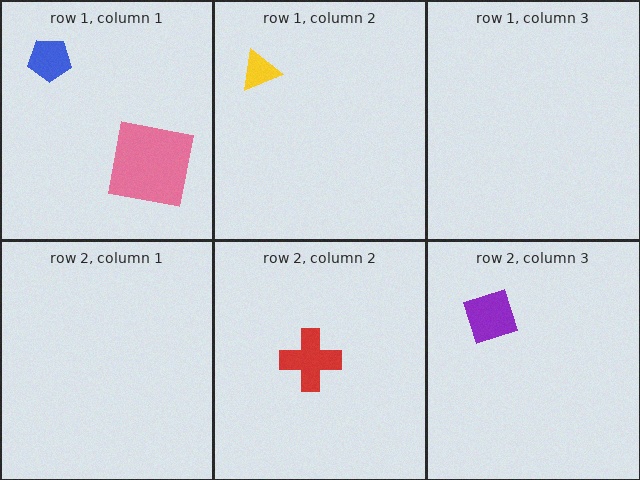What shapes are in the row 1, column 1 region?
The blue pentagon, the pink square.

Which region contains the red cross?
The row 2, column 2 region.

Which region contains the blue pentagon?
The row 1, column 1 region.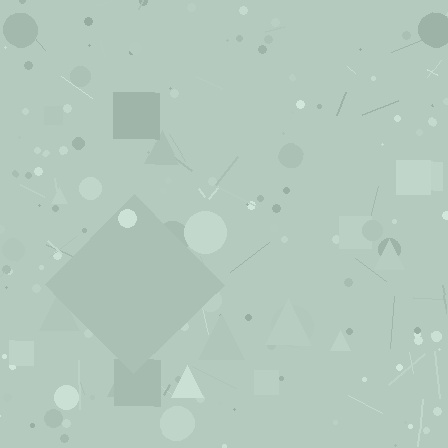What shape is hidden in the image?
A diamond is hidden in the image.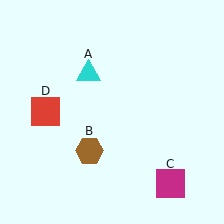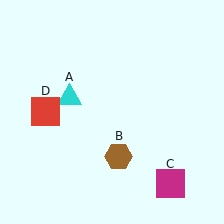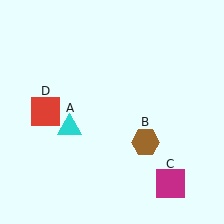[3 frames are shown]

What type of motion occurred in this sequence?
The cyan triangle (object A), brown hexagon (object B) rotated counterclockwise around the center of the scene.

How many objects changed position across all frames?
2 objects changed position: cyan triangle (object A), brown hexagon (object B).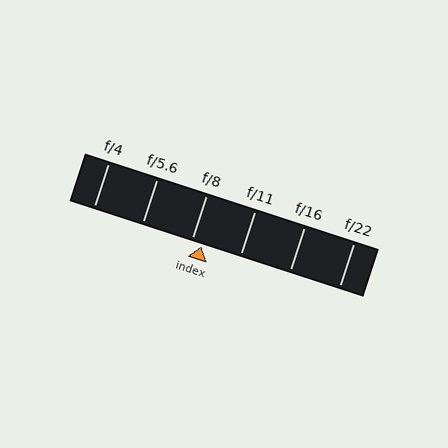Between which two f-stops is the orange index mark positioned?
The index mark is between f/8 and f/11.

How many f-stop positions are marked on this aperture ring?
There are 6 f-stop positions marked.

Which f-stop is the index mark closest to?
The index mark is closest to f/8.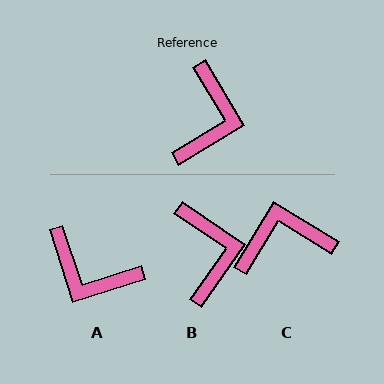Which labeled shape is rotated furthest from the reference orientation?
C, about 118 degrees away.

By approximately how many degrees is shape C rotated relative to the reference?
Approximately 118 degrees counter-clockwise.